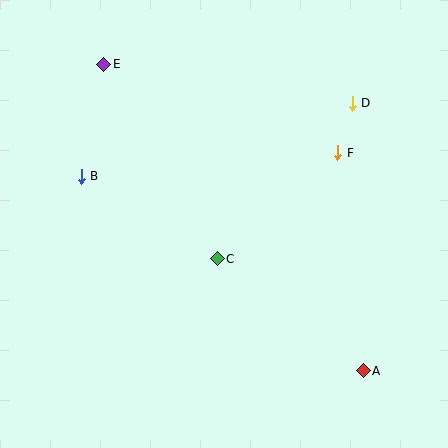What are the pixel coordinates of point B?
Point B is at (81, 176).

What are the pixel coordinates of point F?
Point F is at (338, 153).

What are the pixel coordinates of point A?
Point A is at (363, 371).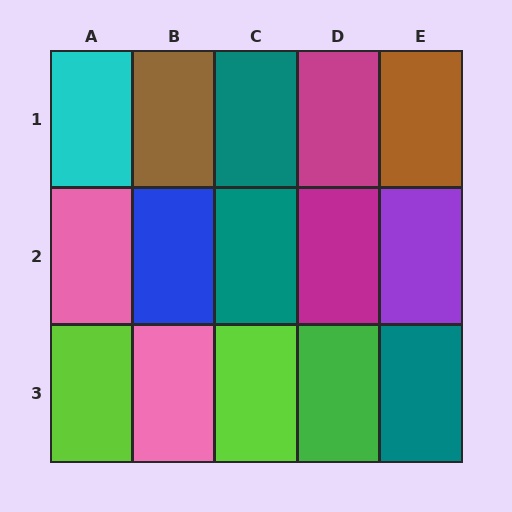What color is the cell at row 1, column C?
Teal.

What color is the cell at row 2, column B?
Blue.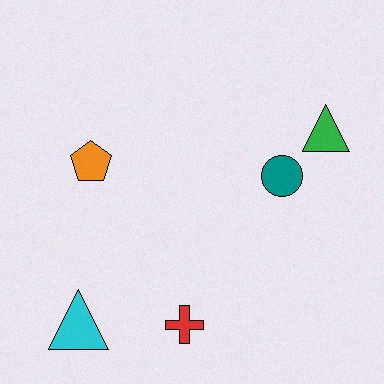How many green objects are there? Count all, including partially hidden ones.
There is 1 green object.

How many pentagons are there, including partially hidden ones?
There is 1 pentagon.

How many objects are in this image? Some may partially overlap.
There are 5 objects.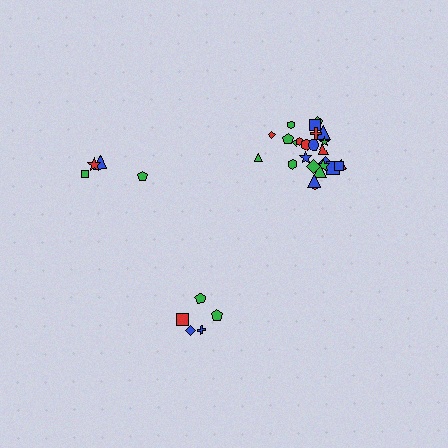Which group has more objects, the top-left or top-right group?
The top-right group.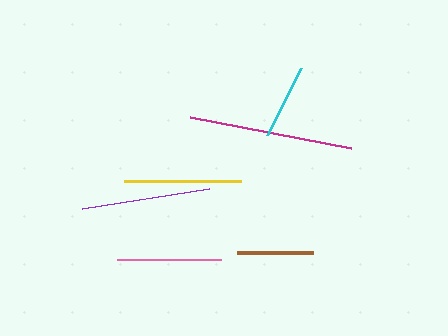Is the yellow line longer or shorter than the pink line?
The yellow line is longer than the pink line.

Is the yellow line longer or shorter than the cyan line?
The yellow line is longer than the cyan line.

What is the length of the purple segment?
The purple segment is approximately 128 pixels long.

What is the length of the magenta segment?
The magenta segment is approximately 164 pixels long.